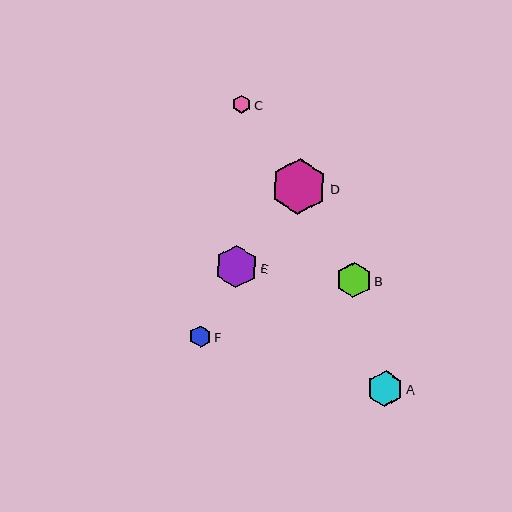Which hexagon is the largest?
Hexagon D is the largest with a size of approximately 56 pixels.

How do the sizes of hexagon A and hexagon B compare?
Hexagon A and hexagon B are approximately the same size.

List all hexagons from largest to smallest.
From largest to smallest: D, E, A, B, F, C.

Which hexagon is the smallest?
Hexagon C is the smallest with a size of approximately 19 pixels.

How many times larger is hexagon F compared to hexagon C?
Hexagon F is approximately 1.2 times the size of hexagon C.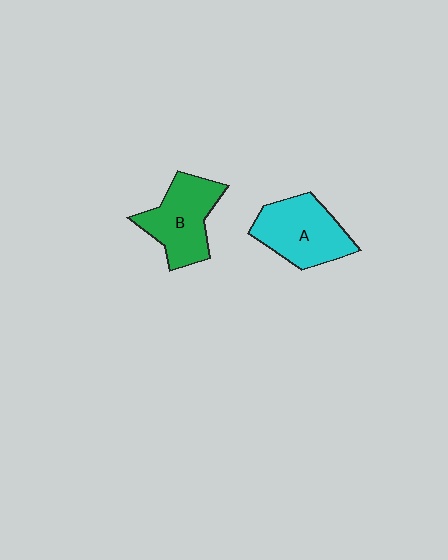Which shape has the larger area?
Shape A (cyan).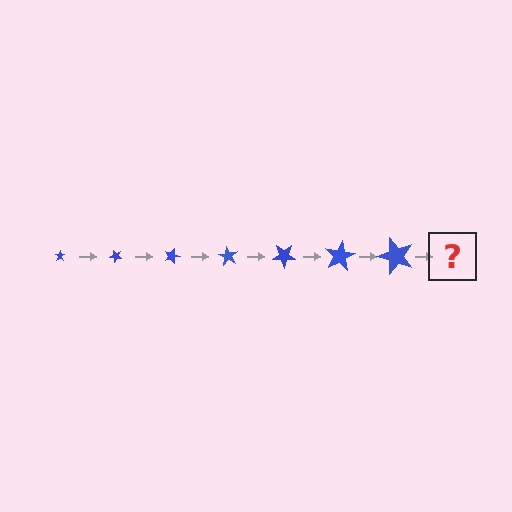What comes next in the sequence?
The next element should be a star, larger than the previous one and rotated 315 degrees from the start.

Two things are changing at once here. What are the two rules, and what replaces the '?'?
The two rules are that the star grows larger each step and it rotates 45 degrees each step. The '?' should be a star, larger than the previous one and rotated 315 degrees from the start.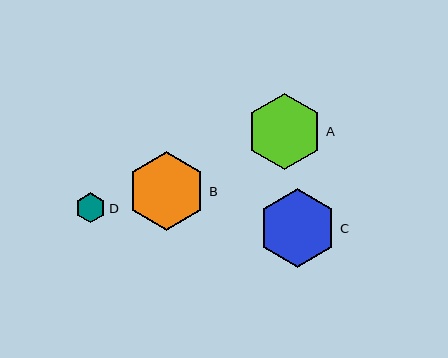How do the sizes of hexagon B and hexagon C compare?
Hexagon B and hexagon C are approximately the same size.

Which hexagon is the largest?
Hexagon B is the largest with a size of approximately 79 pixels.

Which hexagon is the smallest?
Hexagon D is the smallest with a size of approximately 30 pixels.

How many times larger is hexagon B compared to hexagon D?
Hexagon B is approximately 2.6 times the size of hexagon D.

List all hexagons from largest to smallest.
From largest to smallest: B, C, A, D.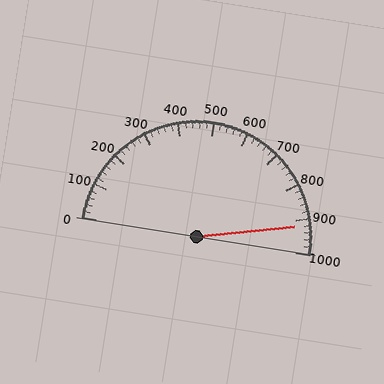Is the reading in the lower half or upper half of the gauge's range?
The reading is in the upper half of the range (0 to 1000).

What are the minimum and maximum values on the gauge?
The gauge ranges from 0 to 1000.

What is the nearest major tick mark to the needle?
The nearest major tick mark is 900.